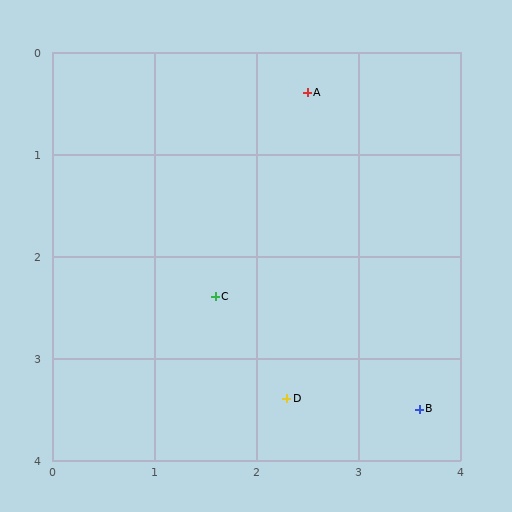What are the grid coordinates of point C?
Point C is at approximately (1.6, 2.4).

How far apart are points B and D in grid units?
Points B and D are about 1.3 grid units apart.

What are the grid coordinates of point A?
Point A is at approximately (2.5, 0.4).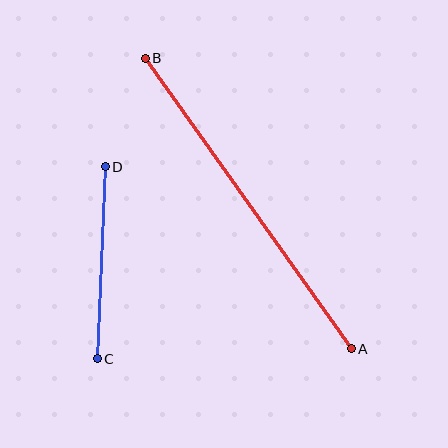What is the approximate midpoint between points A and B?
The midpoint is at approximately (248, 203) pixels.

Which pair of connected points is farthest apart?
Points A and B are farthest apart.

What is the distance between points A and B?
The distance is approximately 356 pixels.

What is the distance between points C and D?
The distance is approximately 192 pixels.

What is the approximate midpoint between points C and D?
The midpoint is at approximately (101, 263) pixels.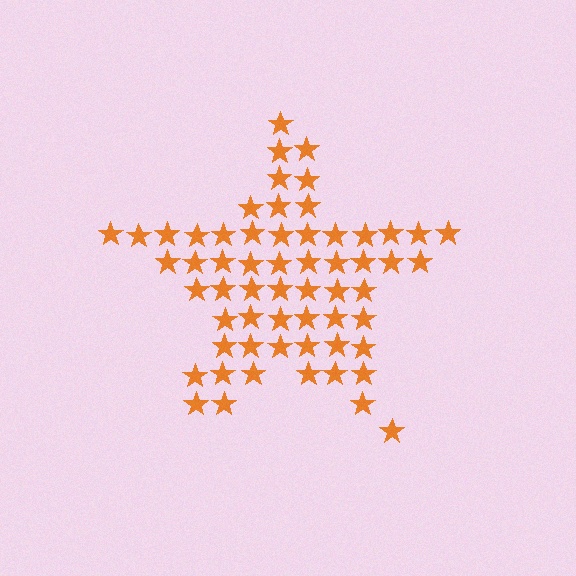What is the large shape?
The large shape is a star.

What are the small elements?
The small elements are stars.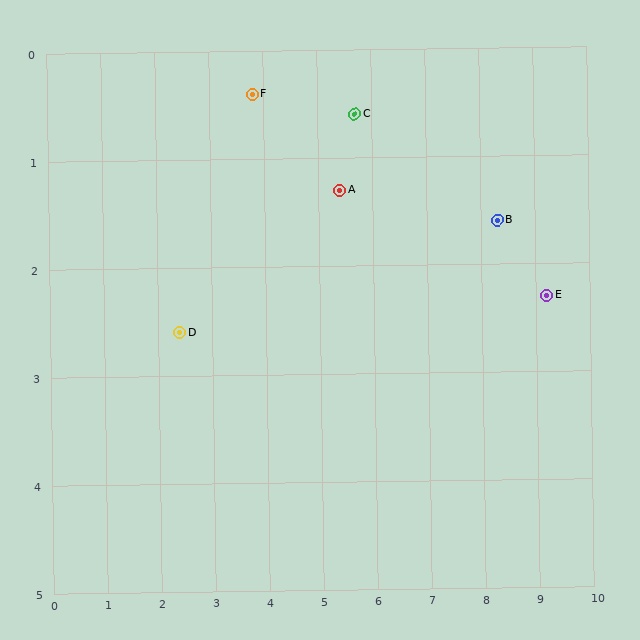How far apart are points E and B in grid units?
Points E and B are about 1.1 grid units apart.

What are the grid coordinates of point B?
Point B is at approximately (8.3, 1.6).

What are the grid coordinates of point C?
Point C is at approximately (5.7, 0.6).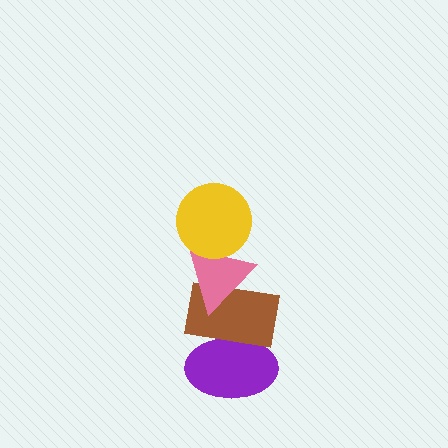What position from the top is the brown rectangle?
The brown rectangle is 3rd from the top.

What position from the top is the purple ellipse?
The purple ellipse is 4th from the top.